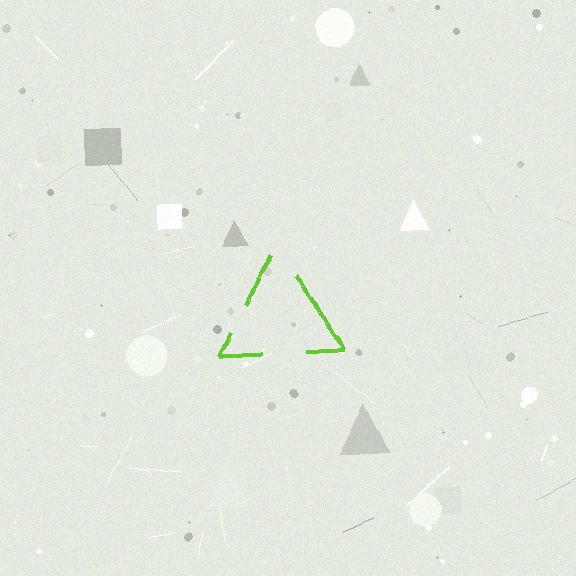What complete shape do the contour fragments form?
The contour fragments form a triangle.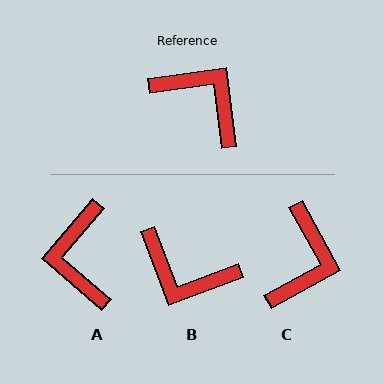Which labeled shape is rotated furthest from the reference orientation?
B, about 167 degrees away.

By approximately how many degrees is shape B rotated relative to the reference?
Approximately 167 degrees clockwise.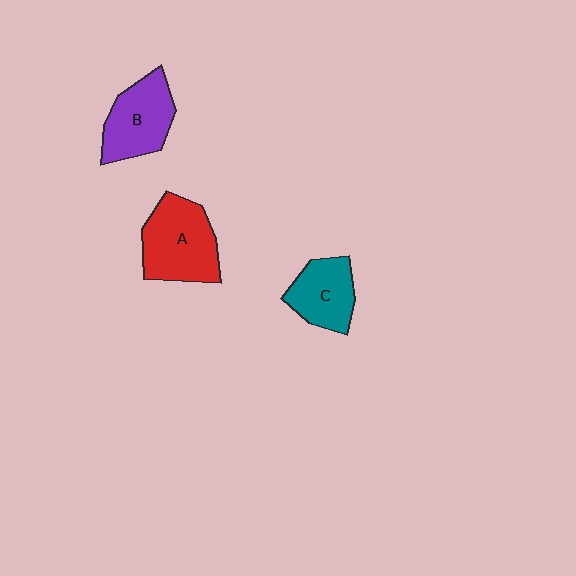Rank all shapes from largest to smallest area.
From largest to smallest: A (red), B (purple), C (teal).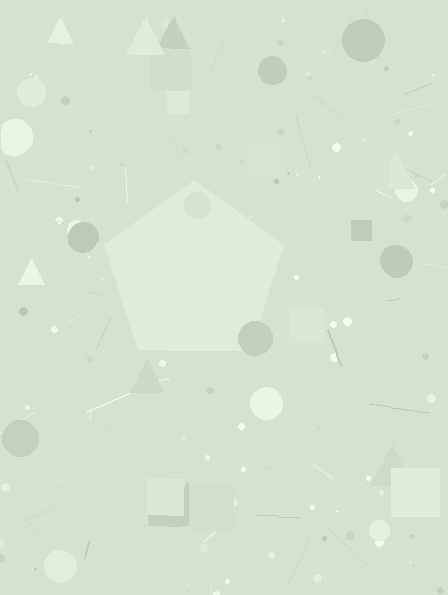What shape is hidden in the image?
A pentagon is hidden in the image.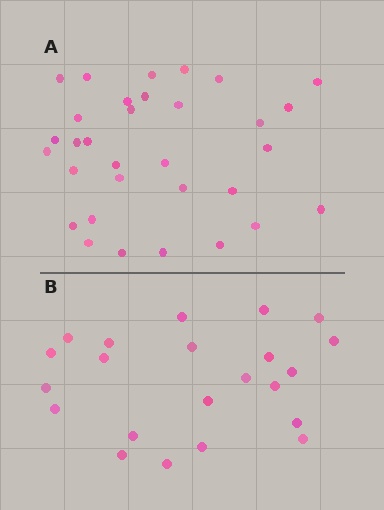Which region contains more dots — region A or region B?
Region A (the top region) has more dots.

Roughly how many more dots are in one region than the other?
Region A has roughly 10 or so more dots than region B.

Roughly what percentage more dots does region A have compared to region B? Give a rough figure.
About 45% more.